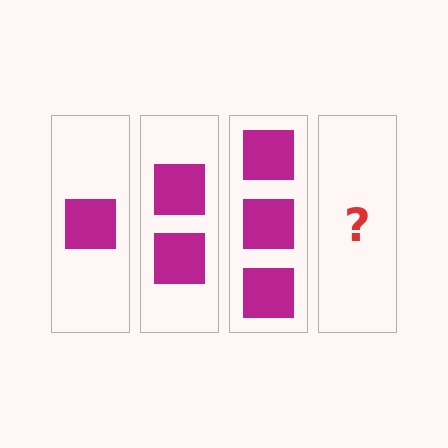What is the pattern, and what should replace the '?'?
The pattern is that each step adds one more square. The '?' should be 4 squares.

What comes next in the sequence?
The next element should be 4 squares.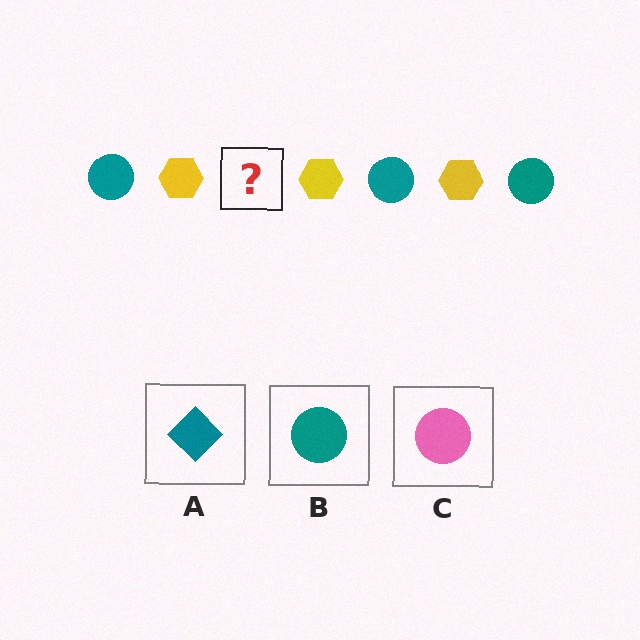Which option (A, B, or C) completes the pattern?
B.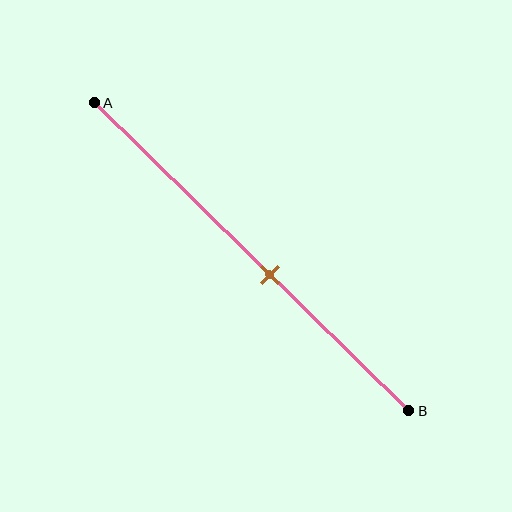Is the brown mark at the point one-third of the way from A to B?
No, the mark is at about 55% from A, not at the 33% one-third point.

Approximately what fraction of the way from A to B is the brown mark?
The brown mark is approximately 55% of the way from A to B.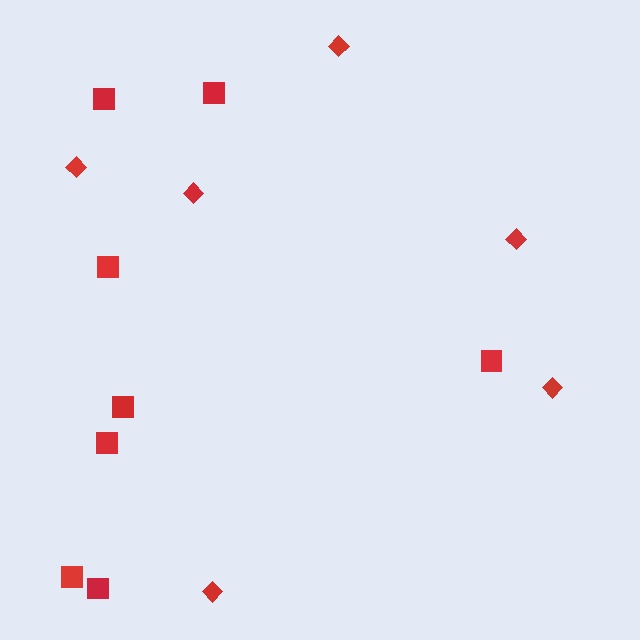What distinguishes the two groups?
There are 2 groups: one group of diamonds (6) and one group of squares (8).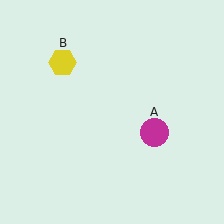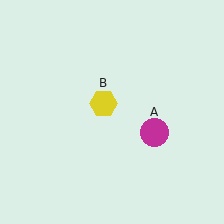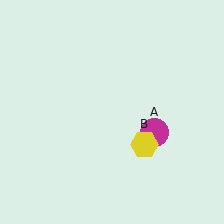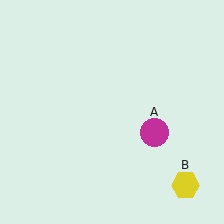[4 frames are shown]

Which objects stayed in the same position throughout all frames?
Magenta circle (object A) remained stationary.